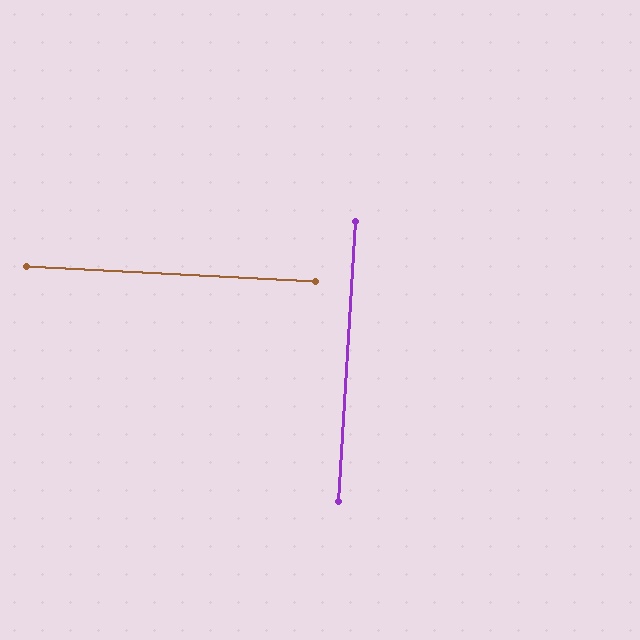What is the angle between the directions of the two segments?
Approximately 89 degrees.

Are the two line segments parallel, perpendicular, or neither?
Perpendicular — they meet at approximately 89°.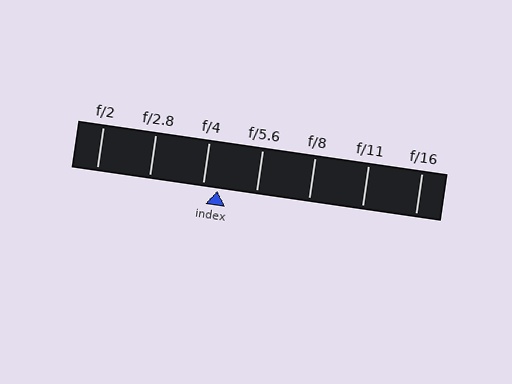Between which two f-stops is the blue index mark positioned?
The index mark is between f/4 and f/5.6.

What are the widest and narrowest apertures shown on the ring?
The widest aperture shown is f/2 and the narrowest is f/16.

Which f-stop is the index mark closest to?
The index mark is closest to f/4.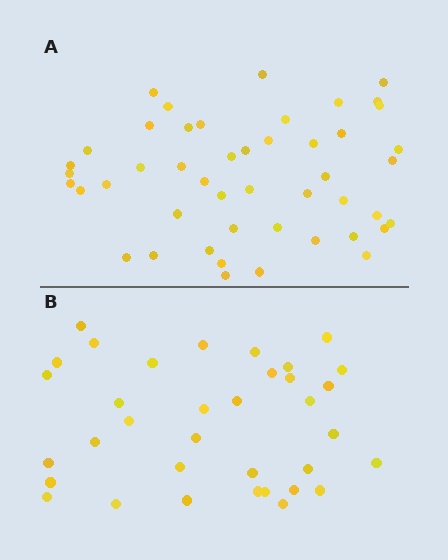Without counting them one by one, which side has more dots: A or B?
Region A (the top region) has more dots.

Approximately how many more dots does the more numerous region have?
Region A has roughly 12 or so more dots than region B.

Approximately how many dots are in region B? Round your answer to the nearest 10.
About 40 dots. (The exact count is 35, which rounds to 40.)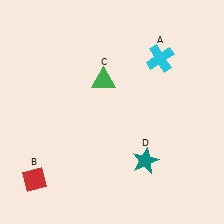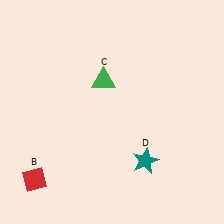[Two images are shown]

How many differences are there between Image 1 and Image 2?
There is 1 difference between the two images.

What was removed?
The cyan cross (A) was removed in Image 2.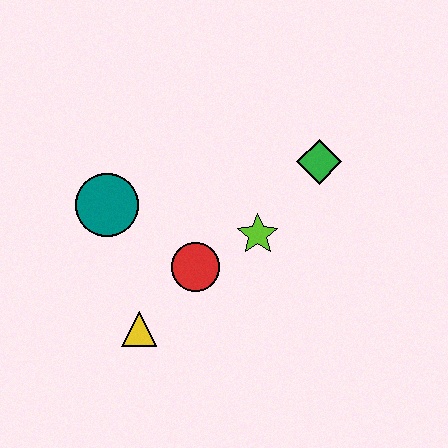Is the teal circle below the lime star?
No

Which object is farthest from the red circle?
The green diamond is farthest from the red circle.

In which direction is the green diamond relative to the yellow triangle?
The green diamond is to the right of the yellow triangle.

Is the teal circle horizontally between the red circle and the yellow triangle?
No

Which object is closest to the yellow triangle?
The red circle is closest to the yellow triangle.